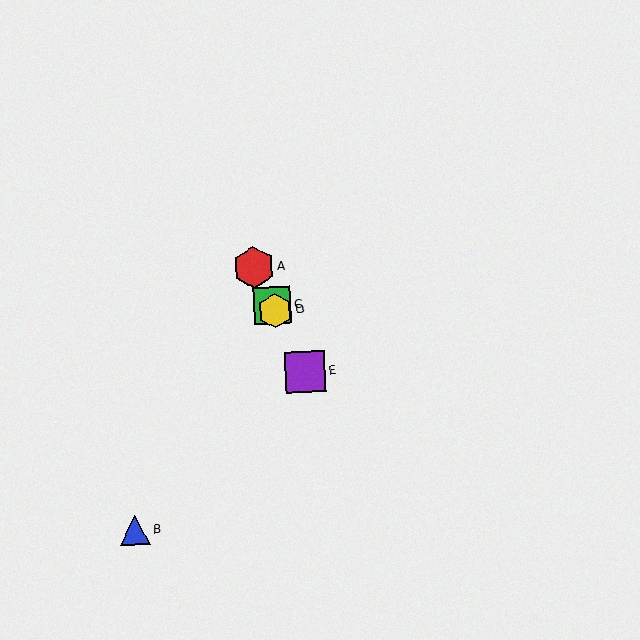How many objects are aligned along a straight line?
4 objects (A, C, D, E) are aligned along a straight line.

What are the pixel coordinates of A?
Object A is at (254, 268).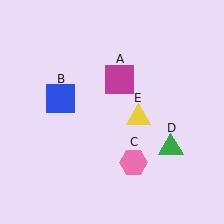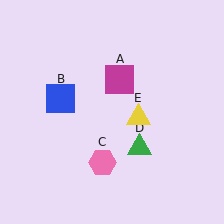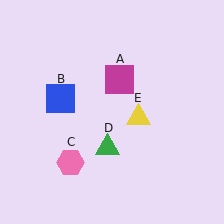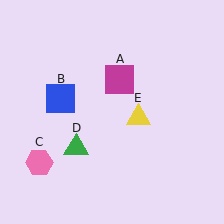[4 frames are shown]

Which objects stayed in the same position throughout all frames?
Magenta square (object A) and blue square (object B) and yellow triangle (object E) remained stationary.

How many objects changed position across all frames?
2 objects changed position: pink hexagon (object C), green triangle (object D).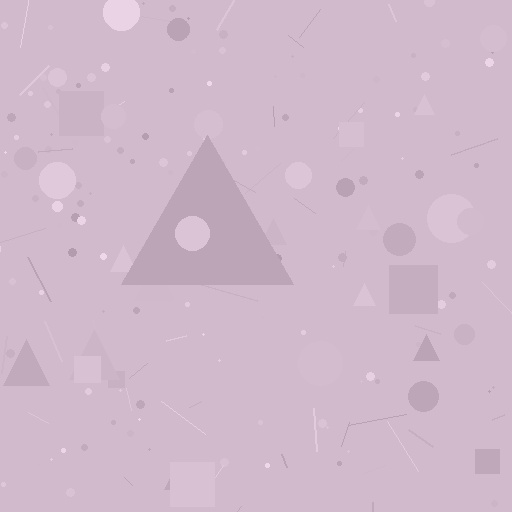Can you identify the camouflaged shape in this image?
The camouflaged shape is a triangle.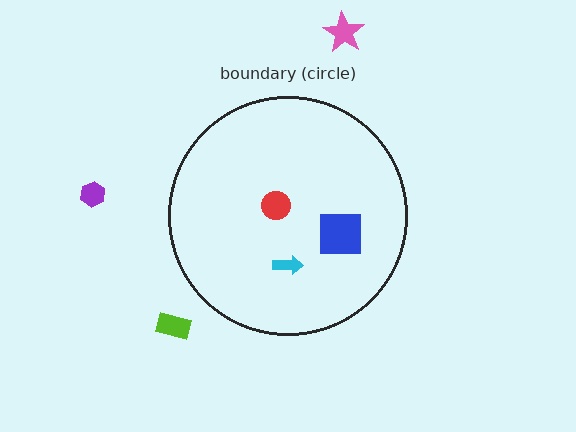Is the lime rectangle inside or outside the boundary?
Outside.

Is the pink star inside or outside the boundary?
Outside.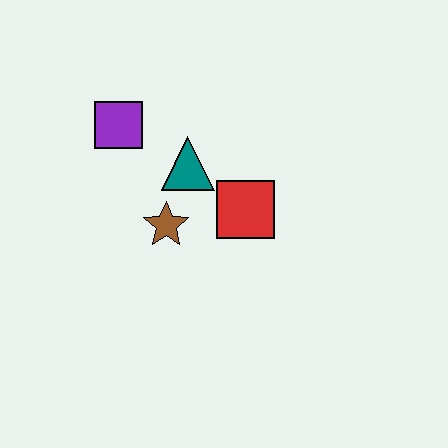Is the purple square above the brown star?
Yes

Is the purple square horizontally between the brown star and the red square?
No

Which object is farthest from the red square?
The purple square is farthest from the red square.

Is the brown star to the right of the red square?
No